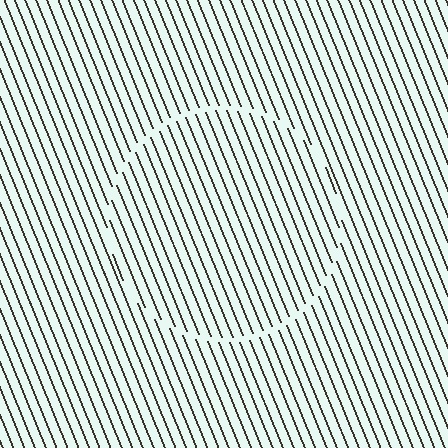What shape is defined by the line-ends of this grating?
An illusory circle. The interior of the shape contains the same grating, shifted by half a period — the contour is defined by the phase discontinuity where line-ends from the inner and outer gratings abut.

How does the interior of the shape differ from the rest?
The interior of the shape contains the same grating, shifted by half a period — the contour is defined by the phase discontinuity where line-ends from the inner and outer gratings abut.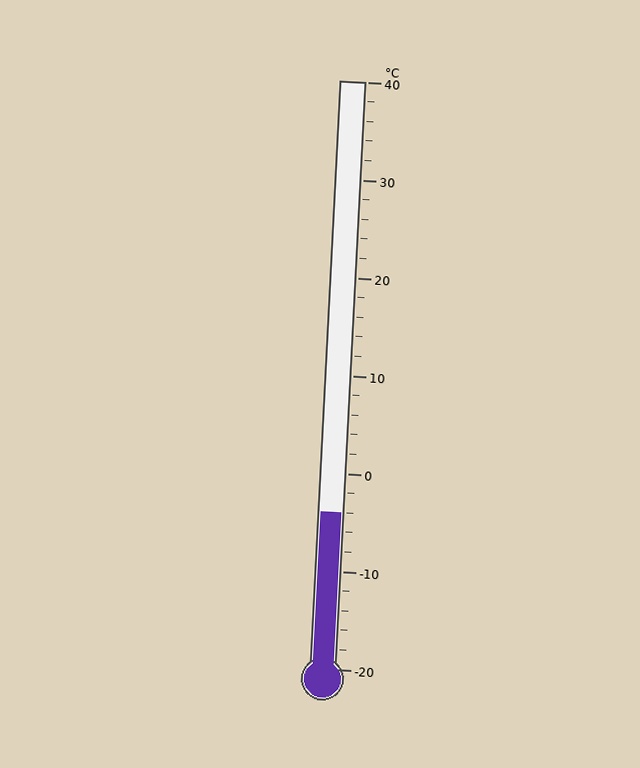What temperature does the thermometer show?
The thermometer shows approximately -4°C.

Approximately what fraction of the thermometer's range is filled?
The thermometer is filled to approximately 25% of its range.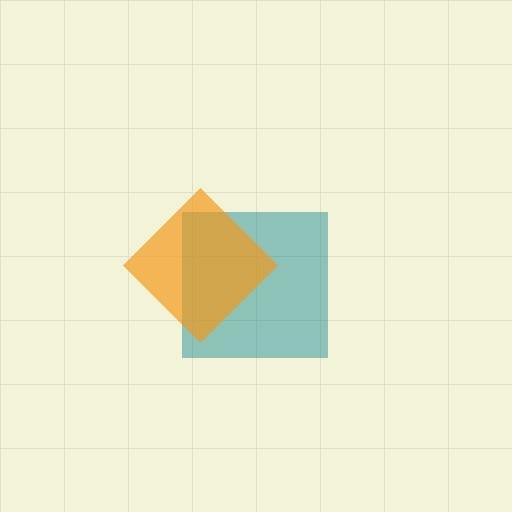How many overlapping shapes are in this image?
There are 2 overlapping shapes in the image.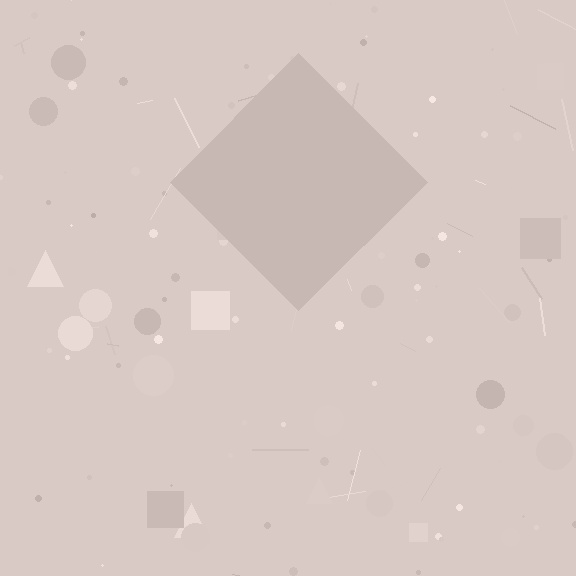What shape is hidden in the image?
A diamond is hidden in the image.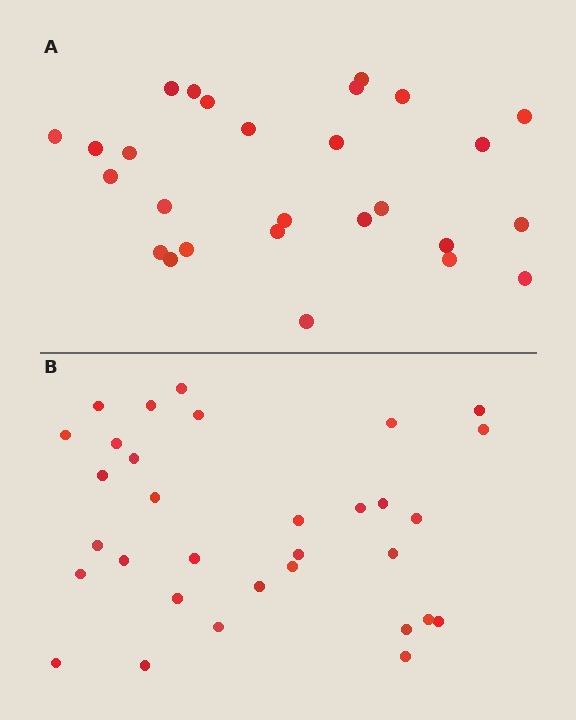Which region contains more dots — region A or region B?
Region B (the bottom region) has more dots.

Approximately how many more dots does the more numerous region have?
Region B has about 5 more dots than region A.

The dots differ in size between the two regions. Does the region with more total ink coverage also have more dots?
No. Region A has more total ink coverage because its dots are larger, but region B actually contains more individual dots. Total area can be misleading — the number of items is what matters here.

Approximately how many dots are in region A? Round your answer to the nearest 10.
About 30 dots. (The exact count is 27, which rounds to 30.)